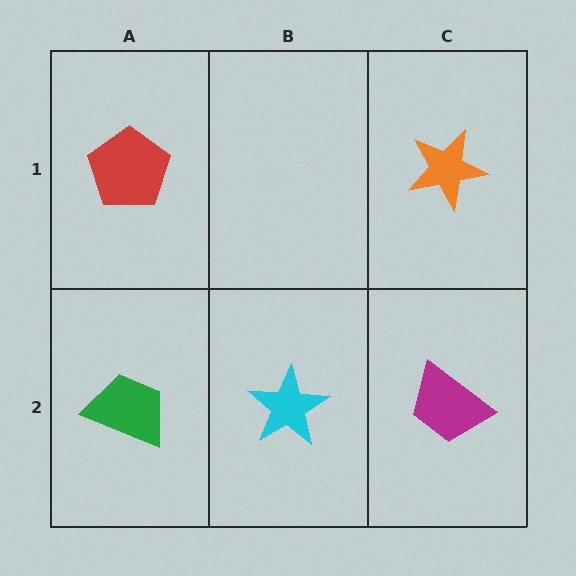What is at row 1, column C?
An orange star.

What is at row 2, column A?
A green trapezoid.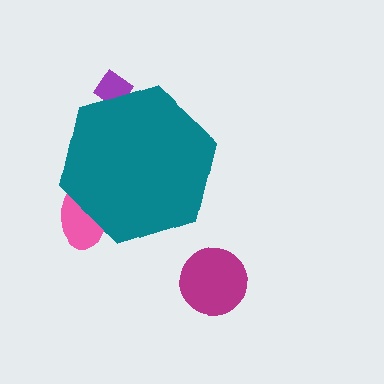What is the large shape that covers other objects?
A teal hexagon.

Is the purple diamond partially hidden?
Yes, the purple diamond is partially hidden behind the teal hexagon.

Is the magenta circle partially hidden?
No, the magenta circle is fully visible.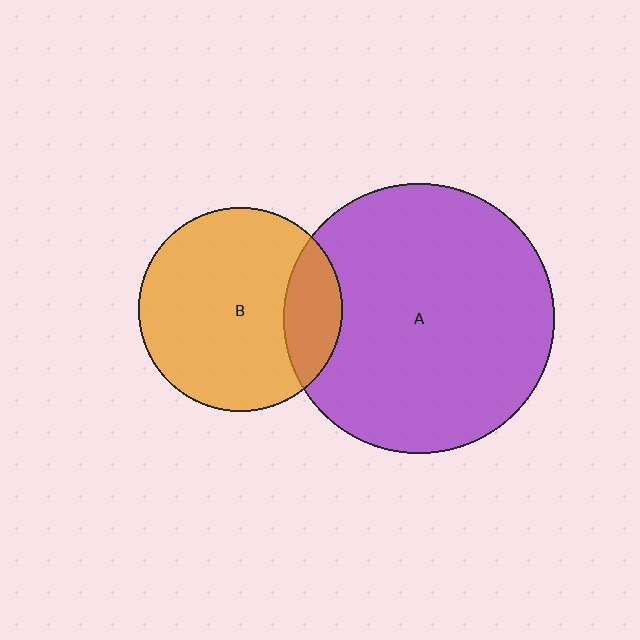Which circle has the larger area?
Circle A (purple).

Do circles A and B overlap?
Yes.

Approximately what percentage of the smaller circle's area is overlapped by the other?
Approximately 20%.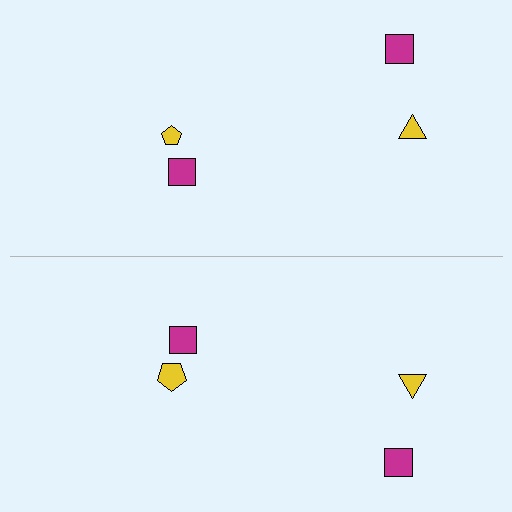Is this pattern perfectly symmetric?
No, the pattern is not perfectly symmetric. The yellow pentagon on the bottom side has a different size than its mirror counterpart.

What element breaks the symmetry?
The yellow pentagon on the bottom side has a different size than its mirror counterpart.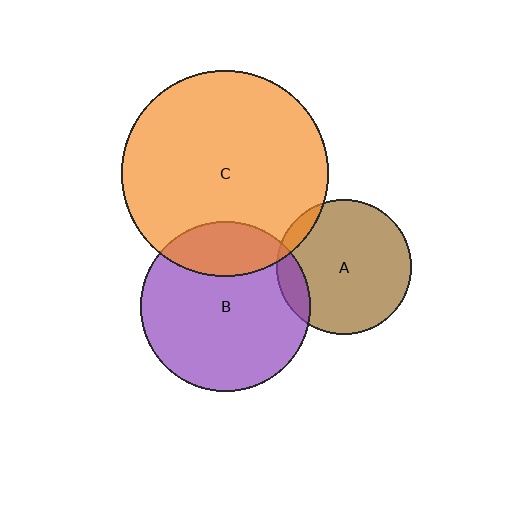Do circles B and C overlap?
Yes.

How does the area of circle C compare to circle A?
Approximately 2.3 times.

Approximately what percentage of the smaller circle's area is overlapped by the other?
Approximately 20%.